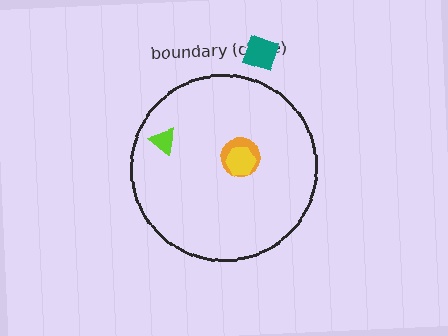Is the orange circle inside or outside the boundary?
Inside.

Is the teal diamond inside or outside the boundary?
Outside.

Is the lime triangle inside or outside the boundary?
Inside.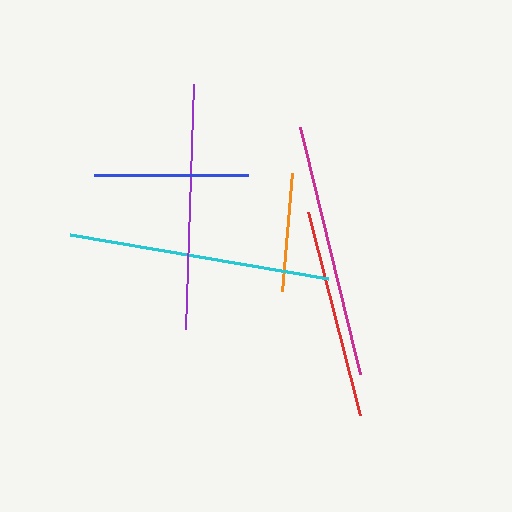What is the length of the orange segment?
The orange segment is approximately 117 pixels long.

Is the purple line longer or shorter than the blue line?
The purple line is longer than the blue line.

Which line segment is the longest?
The cyan line is the longest at approximately 261 pixels.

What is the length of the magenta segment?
The magenta segment is approximately 254 pixels long.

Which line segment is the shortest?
The orange line is the shortest at approximately 117 pixels.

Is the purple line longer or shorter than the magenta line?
The magenta line is longer than the purple line.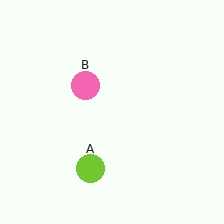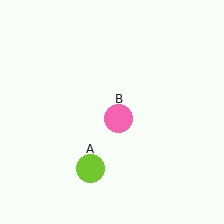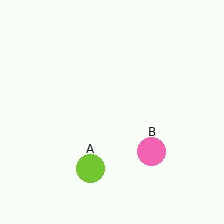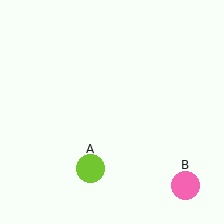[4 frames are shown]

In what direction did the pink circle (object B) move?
The pink circle (object B) moved down and to the right.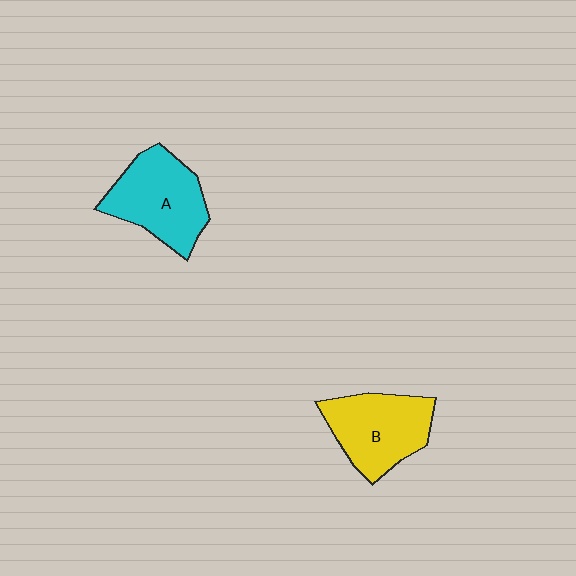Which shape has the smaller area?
Shape B (yellow).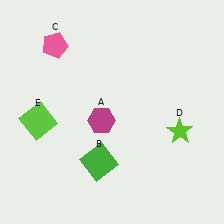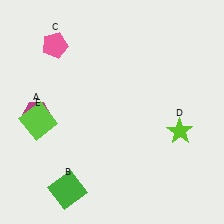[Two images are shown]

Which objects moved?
The objects that moved are: the magenta hexagon (A), the green square (B).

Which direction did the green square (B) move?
The green square (B) moved left.